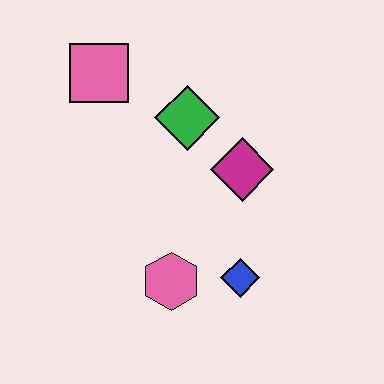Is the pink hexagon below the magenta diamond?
Yes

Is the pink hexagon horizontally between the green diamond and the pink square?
Yes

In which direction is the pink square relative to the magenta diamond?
The pink square is to the left of the magenta diamond.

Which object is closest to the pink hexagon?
The blue diamond is closest to the pink hexagon.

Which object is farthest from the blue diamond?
The pink square is farthest from the blue diamond.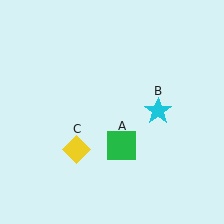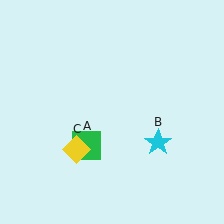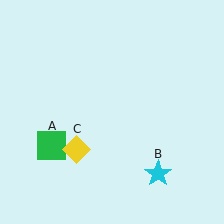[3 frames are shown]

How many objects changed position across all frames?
2 objects changed position: green square (object A), cyan star (object B).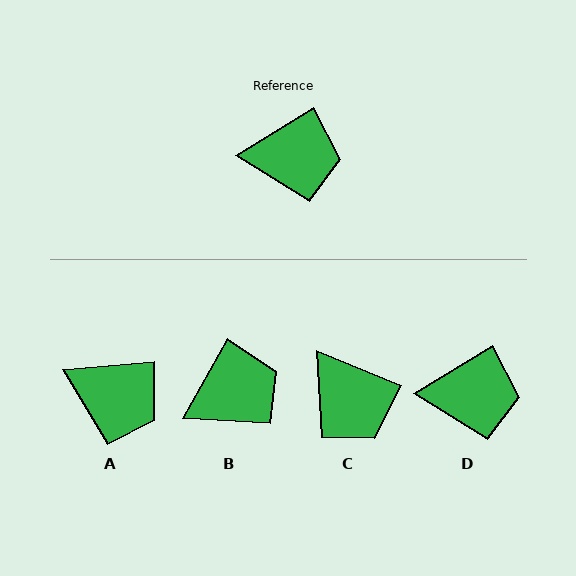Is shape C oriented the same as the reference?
No, it is off by about 54 degrees.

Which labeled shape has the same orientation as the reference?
D.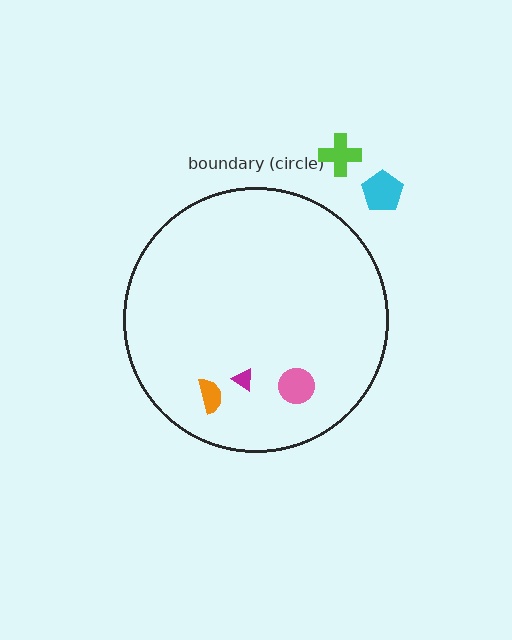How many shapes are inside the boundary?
3 inside, 2 outside.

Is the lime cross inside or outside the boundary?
Outside.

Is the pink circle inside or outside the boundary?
Inside.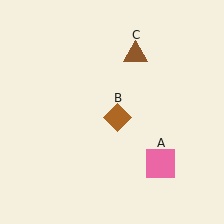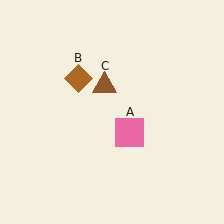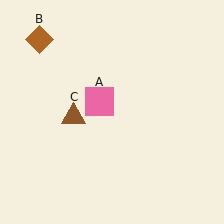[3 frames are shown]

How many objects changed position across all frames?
3 objects changed position: pink square (object A), brown diamond (object B), brown triangle (object C).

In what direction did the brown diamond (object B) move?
The brown diamond (object B) moved up and to the left.